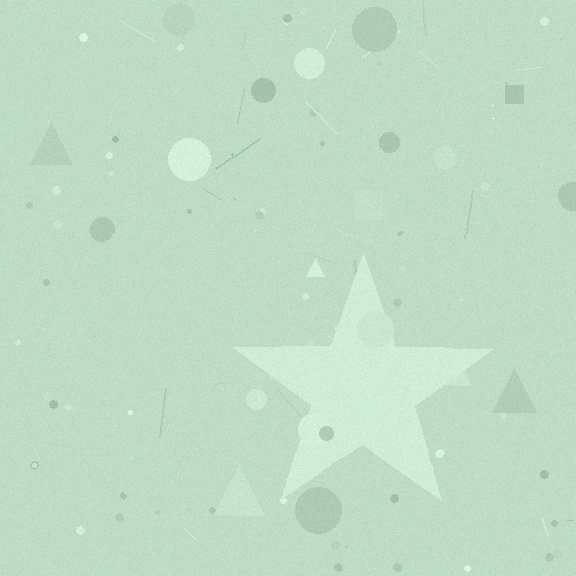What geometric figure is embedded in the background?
A star is embedded in the background.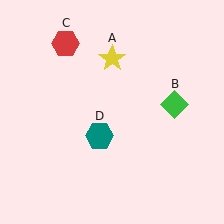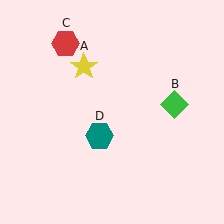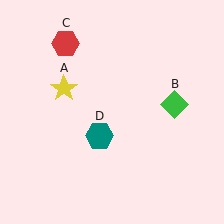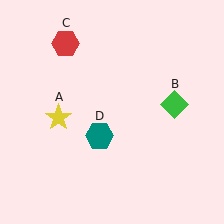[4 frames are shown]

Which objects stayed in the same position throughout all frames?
Green diamond (object B) and red hexagon (object C) and teal hexagon (object D) remained stationary.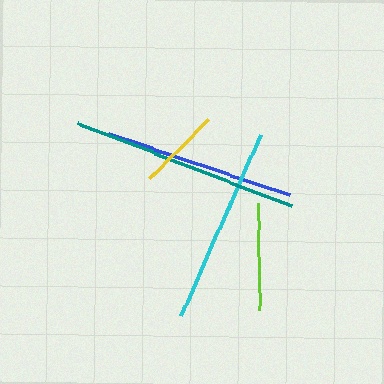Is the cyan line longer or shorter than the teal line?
The teal line is longer than the cyan line.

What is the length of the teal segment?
The teal segment is approximately 229 pixels long.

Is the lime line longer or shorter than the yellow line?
The lime line is longer than the yellow line.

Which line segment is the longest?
The teal line is the longest at approximately 229 pixels.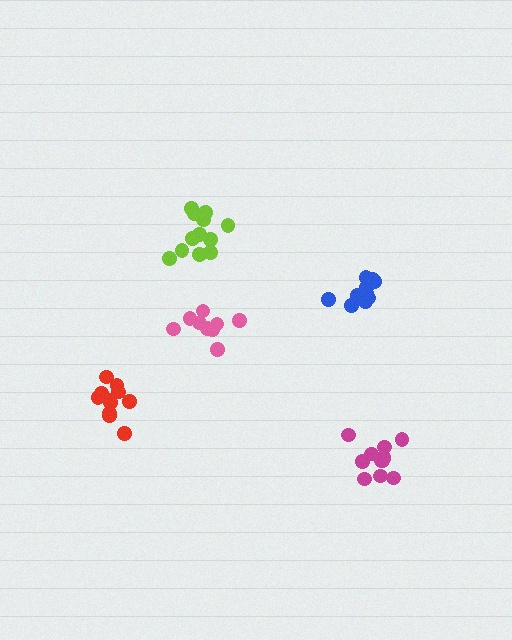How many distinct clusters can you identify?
There are 5 distinct clusters.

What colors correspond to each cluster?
The clusters are colored: lime, blue, red, pink, magenta.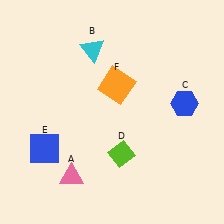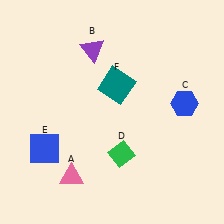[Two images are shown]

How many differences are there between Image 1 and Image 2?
There are 3 differences between the two images.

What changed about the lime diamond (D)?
In Image 1, D is lime. In Image 2, it changed to green.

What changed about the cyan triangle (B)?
In Image 1, B is cyan. In Image 2, it changed to purple.